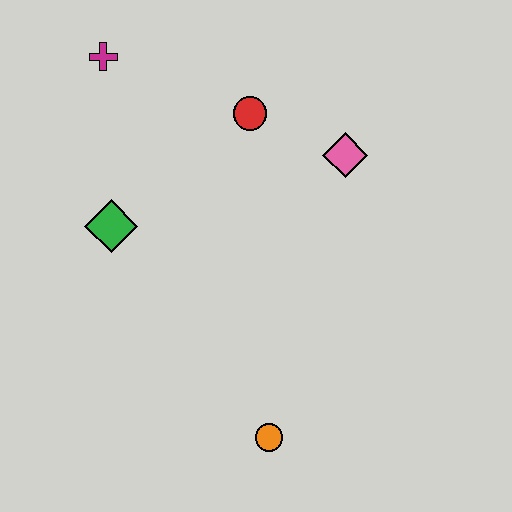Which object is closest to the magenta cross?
The red circle is closest to the magenta cross.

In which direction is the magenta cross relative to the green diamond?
The magenta cross is above the green diamond.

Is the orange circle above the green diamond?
No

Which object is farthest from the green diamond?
The orange circle is farthest from the green diamond.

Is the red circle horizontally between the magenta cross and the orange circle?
Yes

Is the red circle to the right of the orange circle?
No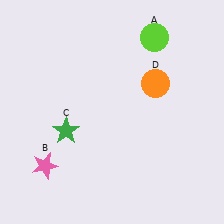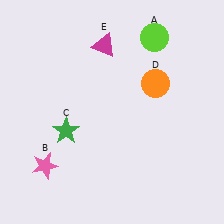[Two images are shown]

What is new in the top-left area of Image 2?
A magenta triangle (E) was added in the top-left area of Image 2.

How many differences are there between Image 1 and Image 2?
There is 1 difference between the two images.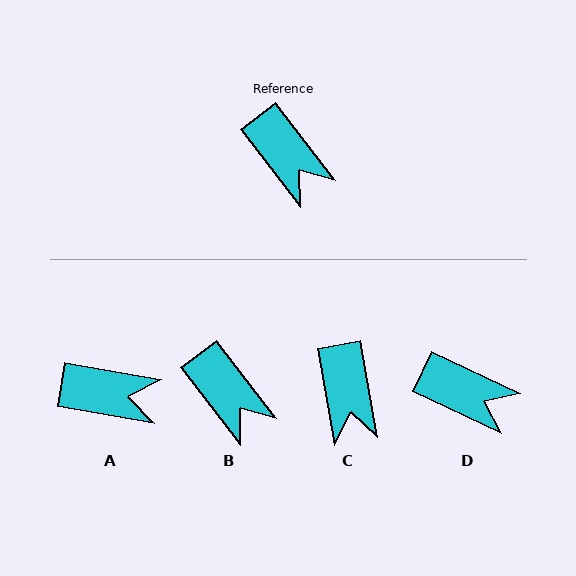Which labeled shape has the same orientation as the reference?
B.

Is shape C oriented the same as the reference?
No, it is off by about 27 degrees.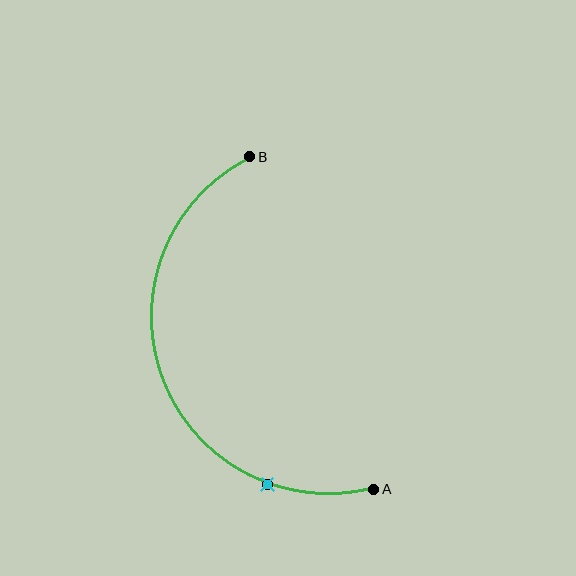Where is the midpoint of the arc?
The arc midpoint is the point on the curve farthest from the straight line joining A and B. It sits to the left of that line.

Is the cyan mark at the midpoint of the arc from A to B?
No. The cyan mark lies on the arc but is closer to endpoint A. The arc midpoint would be at the point on the curve equidistant along the arc from both A and B.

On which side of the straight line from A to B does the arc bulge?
The arc bulges to the left of the straight line connecting A and B.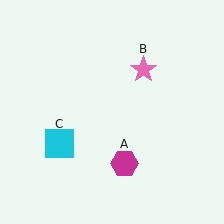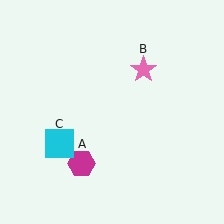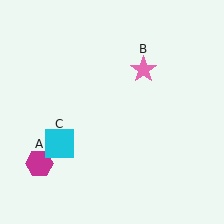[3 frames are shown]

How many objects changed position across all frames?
1 object changed position: magenta hexagon (object A).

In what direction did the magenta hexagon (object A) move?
The magenta hexagon (object A) moved left.